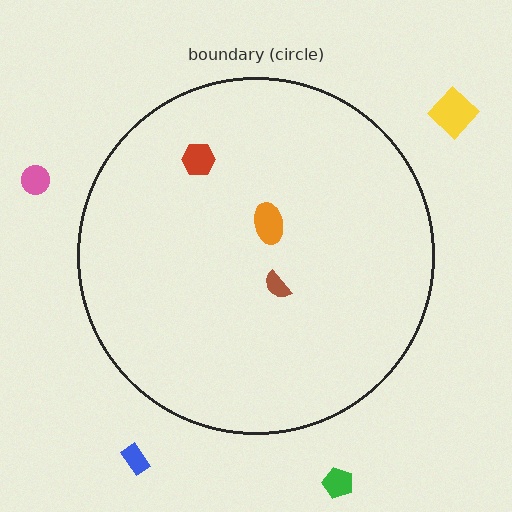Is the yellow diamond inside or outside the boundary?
Outside.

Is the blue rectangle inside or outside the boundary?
Outside.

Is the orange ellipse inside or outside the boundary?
Inside.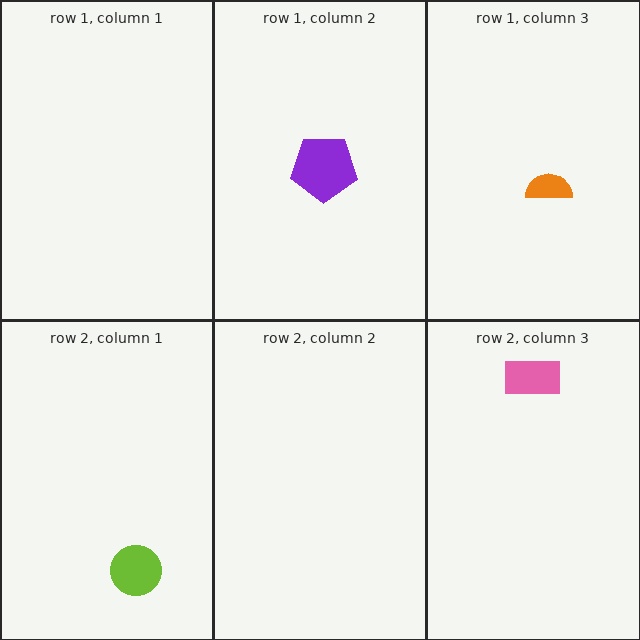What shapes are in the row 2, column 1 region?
The lime circle.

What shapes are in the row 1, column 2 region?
The purple pentagon.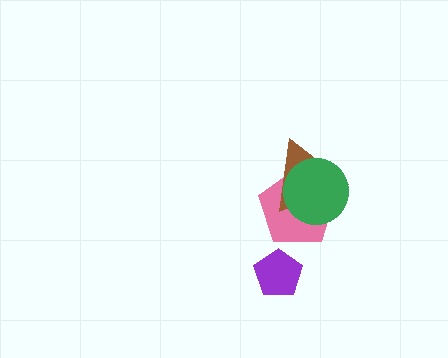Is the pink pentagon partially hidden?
Yes, it is partially covered by another shape.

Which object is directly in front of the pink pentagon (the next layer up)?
The brown triangle is directly in front of the pink pentagon.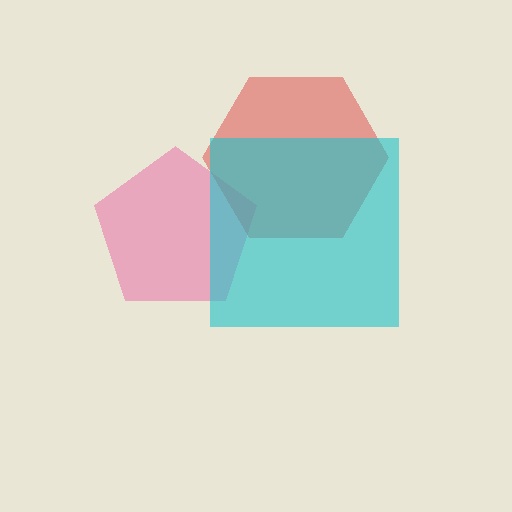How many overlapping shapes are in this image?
There are 3 overlapping shapes in the image.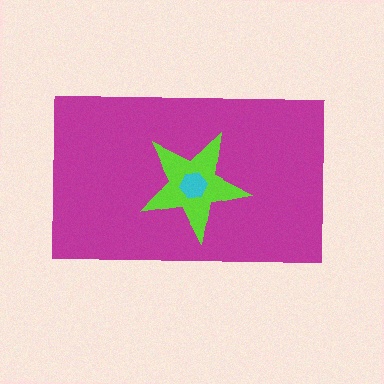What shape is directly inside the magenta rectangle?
The lime star.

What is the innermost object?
The cyan hexagon.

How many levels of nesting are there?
3.